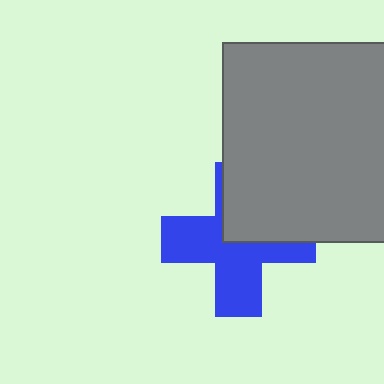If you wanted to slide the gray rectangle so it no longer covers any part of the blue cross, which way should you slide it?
Slide it toward the upper-right — that is the most direct way to separate the two shapes.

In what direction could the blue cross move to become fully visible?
The blue cross could move toward the lower-left. That would shift it out from behind the gray rectangle entirely.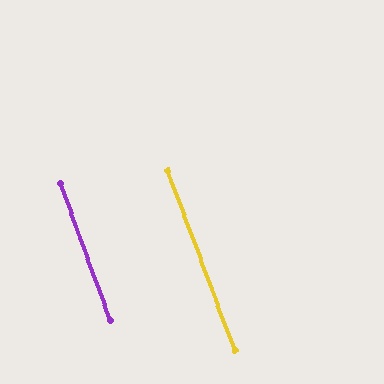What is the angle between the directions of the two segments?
Approximately 1 degree.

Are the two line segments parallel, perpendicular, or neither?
Parallel — their directions differ by only 0.8°.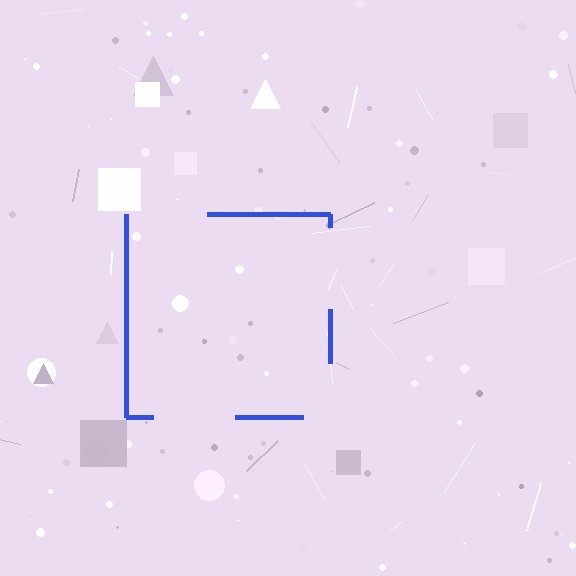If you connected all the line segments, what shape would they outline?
They would outline a square.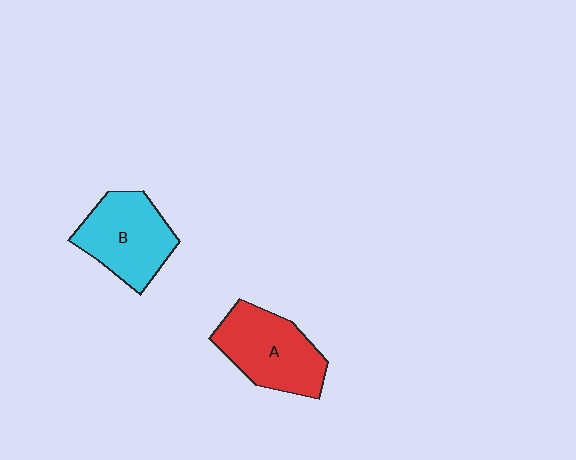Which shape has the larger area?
Shape A (red).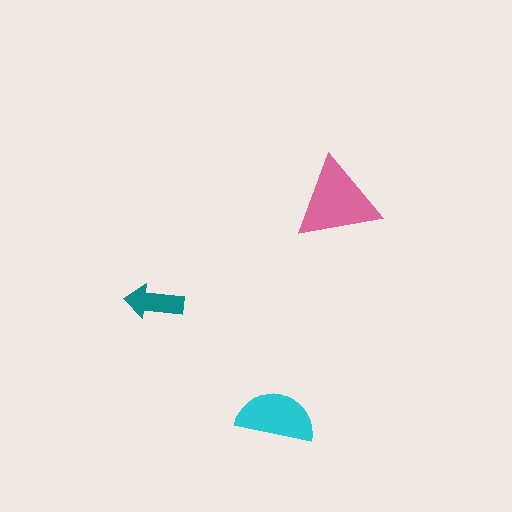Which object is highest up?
The pink triangle is topmost.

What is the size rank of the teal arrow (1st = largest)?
3rd.